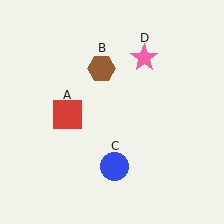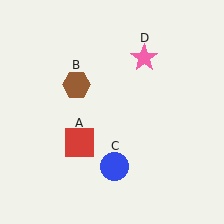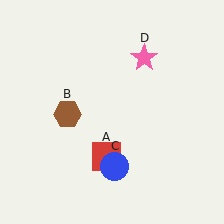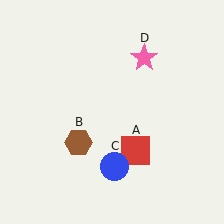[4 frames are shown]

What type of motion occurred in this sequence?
The red square (object A), brown hexagon (object B) rotated counterclockwise around the center of the scene.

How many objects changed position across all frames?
2 objects changed position: red square (object A), brown hexagon (object B).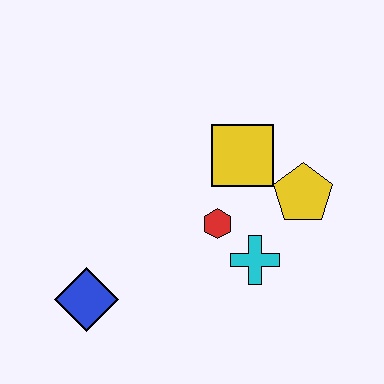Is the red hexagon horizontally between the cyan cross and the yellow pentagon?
No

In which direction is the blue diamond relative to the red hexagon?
The blue diamond is to the left of the red hexagon.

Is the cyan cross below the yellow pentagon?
Yes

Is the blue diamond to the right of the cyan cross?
No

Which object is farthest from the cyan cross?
The blue diamond is farthest from the cyan cross.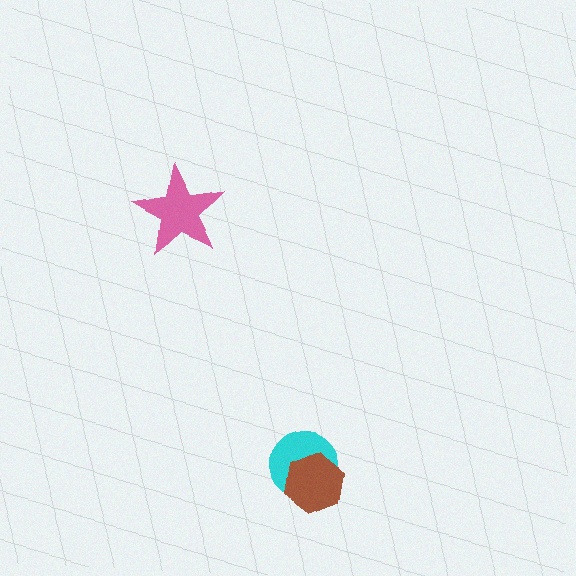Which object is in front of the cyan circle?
The brown hexagon is in front of the cyan circle.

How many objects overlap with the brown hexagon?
1 object overlaps with the brown hexagon.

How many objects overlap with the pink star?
0 objects overlap with the pink star.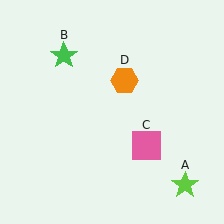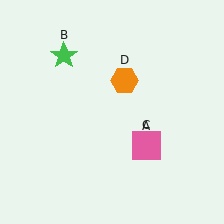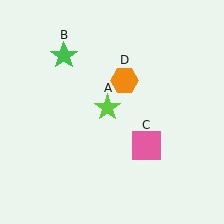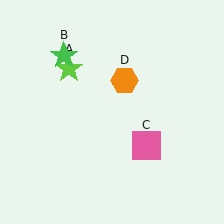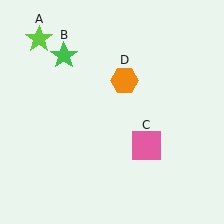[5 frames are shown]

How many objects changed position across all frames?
1 object changed position: lime star (object A).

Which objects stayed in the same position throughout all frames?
Green star (object B) and pink square (object C) and orange hexagon (object D) remained stationary.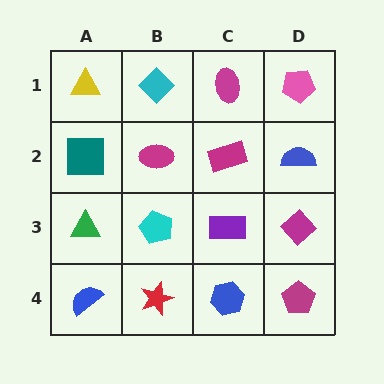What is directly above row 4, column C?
A purple rectangle.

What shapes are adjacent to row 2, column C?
A magenta ellipse (row 1, column C), a purple rectangle (row 3, column C), a magenta ellipse (row 2, column B), a blue semicircle (row 2, column D).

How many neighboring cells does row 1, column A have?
2.